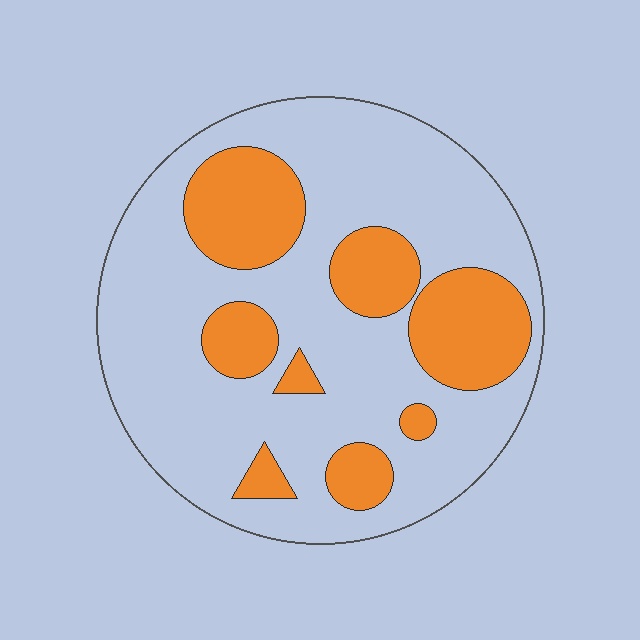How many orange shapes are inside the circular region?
8.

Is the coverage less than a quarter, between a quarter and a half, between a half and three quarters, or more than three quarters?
Between a quarter and a half.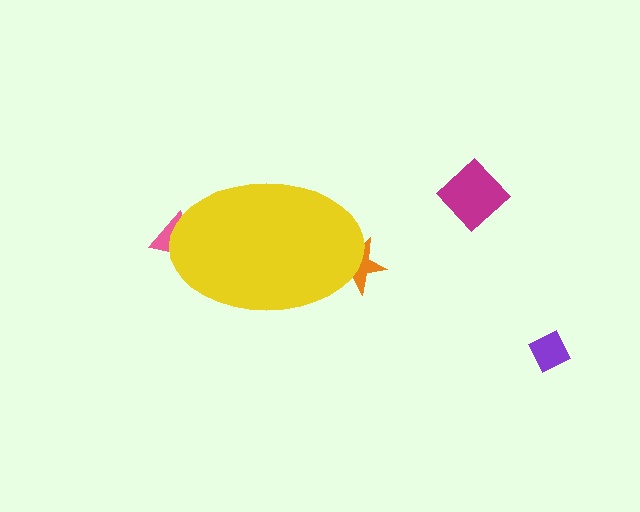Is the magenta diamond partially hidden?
No, the magenta diamond is fully visible.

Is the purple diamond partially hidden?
No, the purple diamond is fully visible.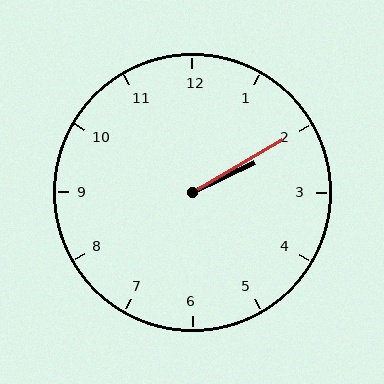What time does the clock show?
2:10.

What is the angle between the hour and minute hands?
Approximately 5 degrees.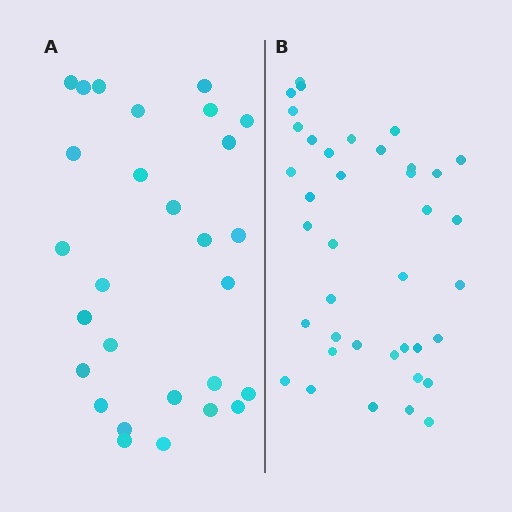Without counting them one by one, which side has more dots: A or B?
Region B (the right region) has more dots.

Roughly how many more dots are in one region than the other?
Region B has roughly 12 or so more dots than region A.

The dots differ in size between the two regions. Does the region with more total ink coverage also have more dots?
No. Region A has more total ink coverage because its dots are larger, but region B actually contains more individual dots. Total area can be misleading — the number of items is what matters here.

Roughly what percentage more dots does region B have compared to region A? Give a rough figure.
About 40% more.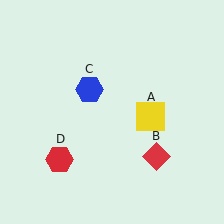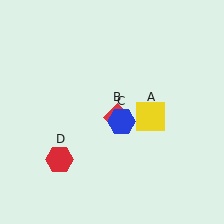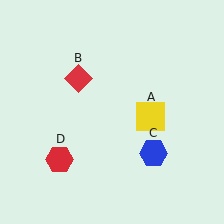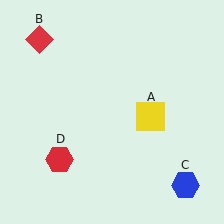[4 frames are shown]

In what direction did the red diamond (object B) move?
The red diamond (object B) moved up and to the left.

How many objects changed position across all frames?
2 objects changed position: red diamond (object B), blue hexagon (object C).